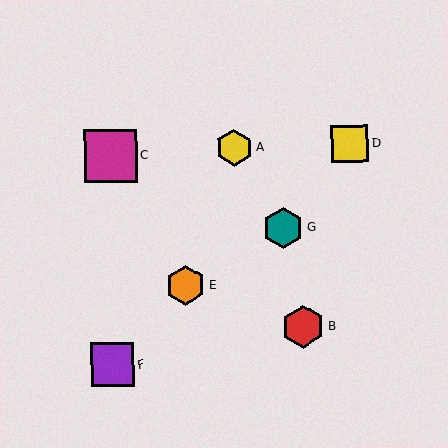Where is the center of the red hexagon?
The center of the red hexagon is at (303, 327).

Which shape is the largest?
The magenta square (labeled C) is the largest.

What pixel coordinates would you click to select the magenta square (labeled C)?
Click at (111, 156) to select the magenta square C.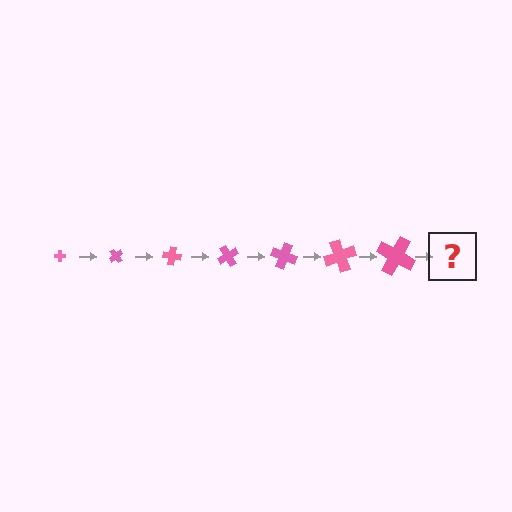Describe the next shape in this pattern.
It should be a cross, larger than the previous one and rotated 350 degrees from the start.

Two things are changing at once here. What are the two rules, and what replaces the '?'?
The two rules are that the cross grows larger each step and it rotates 50 degrees each step. The '?' should be a cross, larger than the previous one and rotated 350 degrees from the start.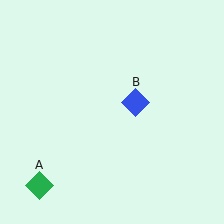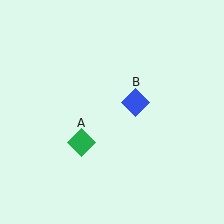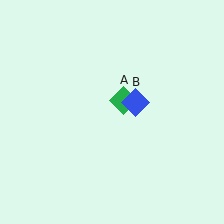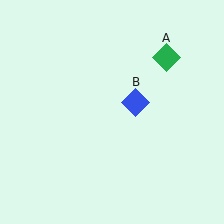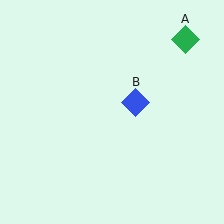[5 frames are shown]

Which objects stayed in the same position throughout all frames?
Blue diamond (object B) remained stationary.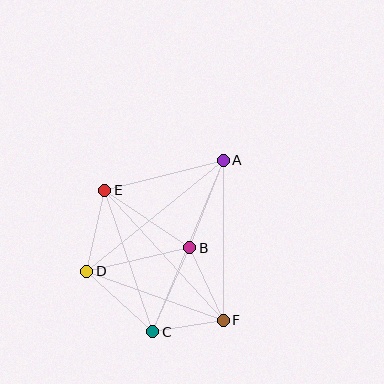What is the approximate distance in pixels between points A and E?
The distance between A and E is approximately 122 pixels.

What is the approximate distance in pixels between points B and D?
The distance between B and D is approximately 106 pixels.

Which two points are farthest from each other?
Points A and C are farthest from each other.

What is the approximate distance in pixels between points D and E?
The distance between D and E is approximately 83 pixels.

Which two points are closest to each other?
Points C and F are closest to each other.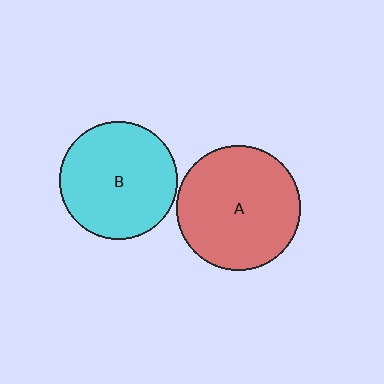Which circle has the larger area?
Circle A (red).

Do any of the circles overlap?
No, none of the circles overlap.